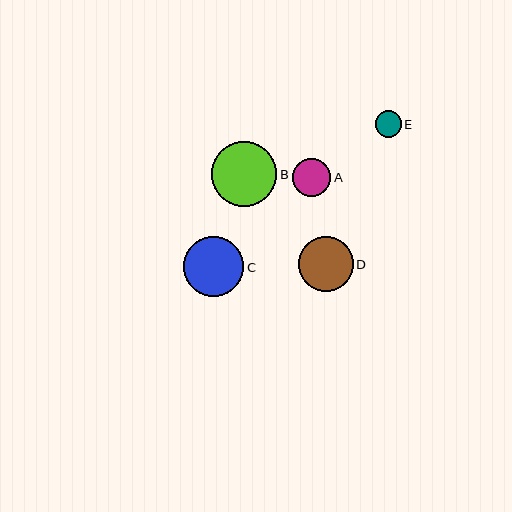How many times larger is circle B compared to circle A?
Circle B is approximately 1.7 times the size of circle A.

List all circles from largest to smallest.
From largest to smallest: B, C, D, A, E.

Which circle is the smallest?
Circle E is the smallest with a size of approximately 26 pixels.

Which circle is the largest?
Circle B is the largest with a size of approximately 65 pixels.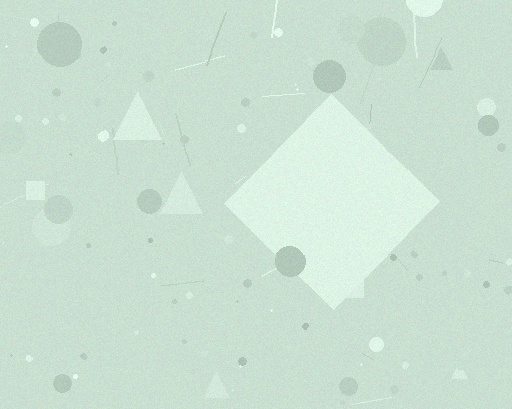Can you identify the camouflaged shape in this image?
The camouflaged shape is a diamond.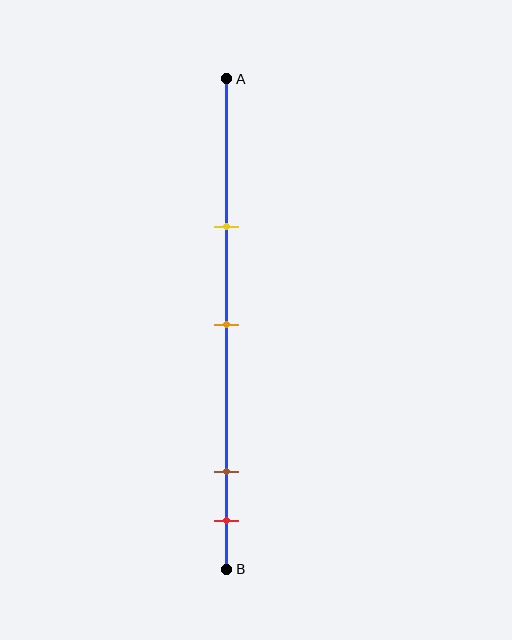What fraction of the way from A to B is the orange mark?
The orange mark is approximately 50% (0.5) of the way from A to B.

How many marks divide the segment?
There are 4 marks dividing the segment.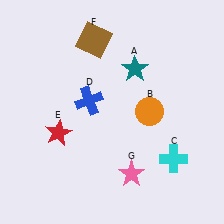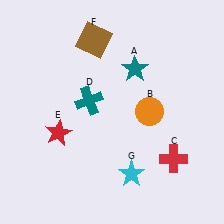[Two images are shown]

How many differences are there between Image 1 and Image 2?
There are 3 differences between the two images.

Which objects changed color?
C changed from cyan to red. D changed from blue to teal. G changed from pink to cyan.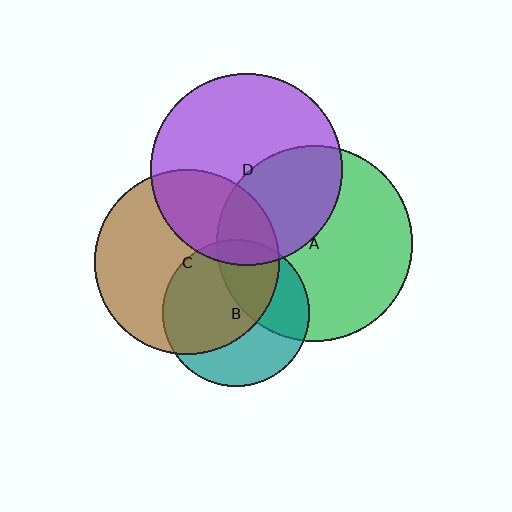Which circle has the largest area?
Circle A (green).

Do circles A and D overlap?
Yes.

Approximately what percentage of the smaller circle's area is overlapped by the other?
Approximately 40%.